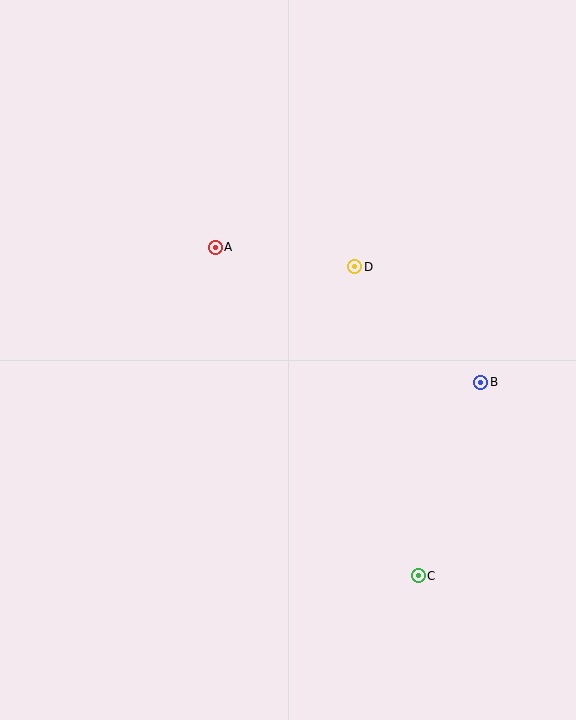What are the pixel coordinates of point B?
Point B is at (481, 383).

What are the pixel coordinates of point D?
Point D is at (355, 267).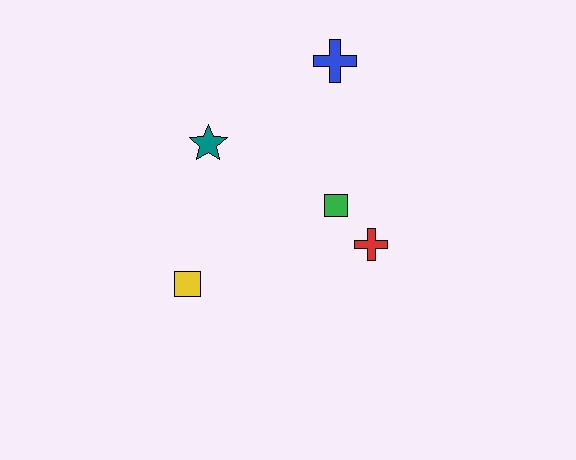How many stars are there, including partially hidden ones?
There is 1 star.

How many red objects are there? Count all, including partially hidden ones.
There is 1 red object.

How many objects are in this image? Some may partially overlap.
There are 5 objects.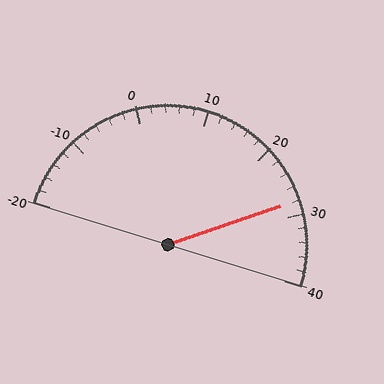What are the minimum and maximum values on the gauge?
The gauge ranges from -20 to 40.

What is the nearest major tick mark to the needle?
The nearest major tick mark is 30.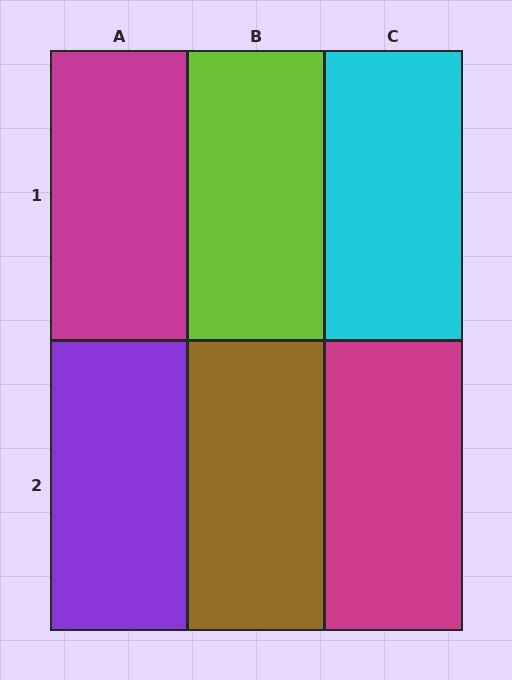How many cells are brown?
1 cell is brown.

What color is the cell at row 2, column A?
Purple.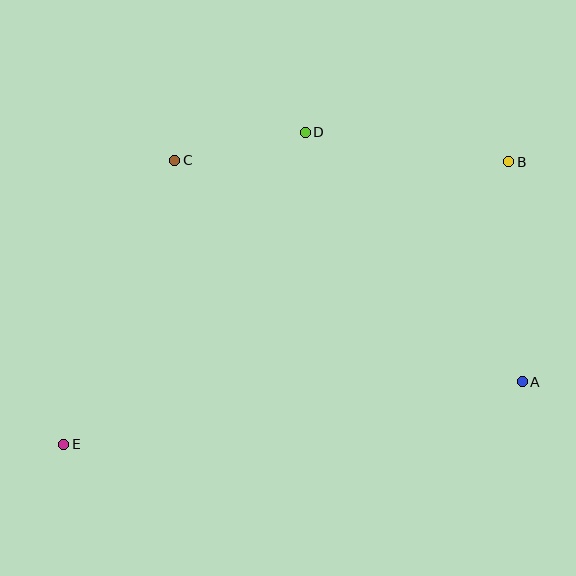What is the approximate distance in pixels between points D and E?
The distance between D and E is approximately 395 pixels.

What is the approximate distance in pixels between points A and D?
The distance between A and D is approximately 331 pixels.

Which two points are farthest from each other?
Points B and E are farthest from each other.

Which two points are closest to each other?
Points C and D are closest to each other.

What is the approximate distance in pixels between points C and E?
The distance between C and E is approximately 305 pixels.